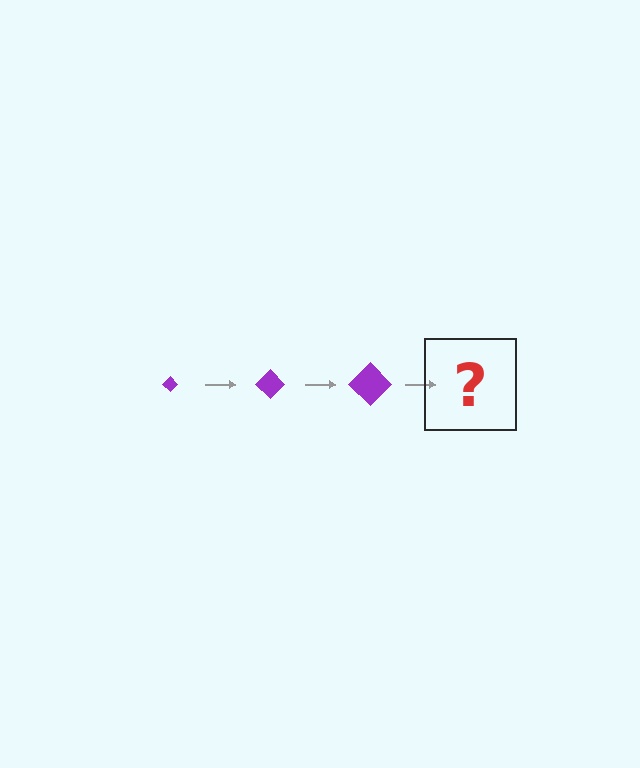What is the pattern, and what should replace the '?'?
The pattern is that the diamond gets progressively larger each step. The '?' should be a purple diamond, larger than the previous one.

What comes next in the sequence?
The next element should be a purple diamond, larger than the previous one.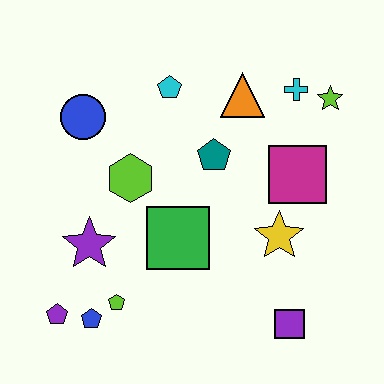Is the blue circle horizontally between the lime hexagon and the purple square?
No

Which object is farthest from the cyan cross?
The purple pentagon is farthest from the cyan cross.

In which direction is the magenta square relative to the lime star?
The magenta square is below the lime star.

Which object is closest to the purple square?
The yellow star is closest to the purple square.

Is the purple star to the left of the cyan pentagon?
Yes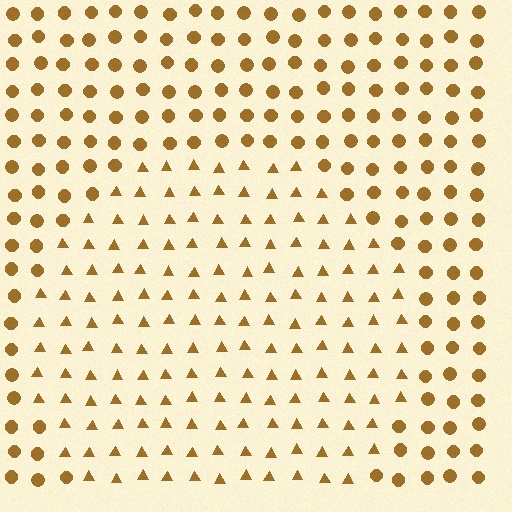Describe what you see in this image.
The image is filled with small brown elements arranged in a uniform grid. A circle-shaped region contains triangles, while the surrounding area contains circles. The boundary is defined purely by the change in element shape.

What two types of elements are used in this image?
The image uses triangles inside the circle region and circles outside it.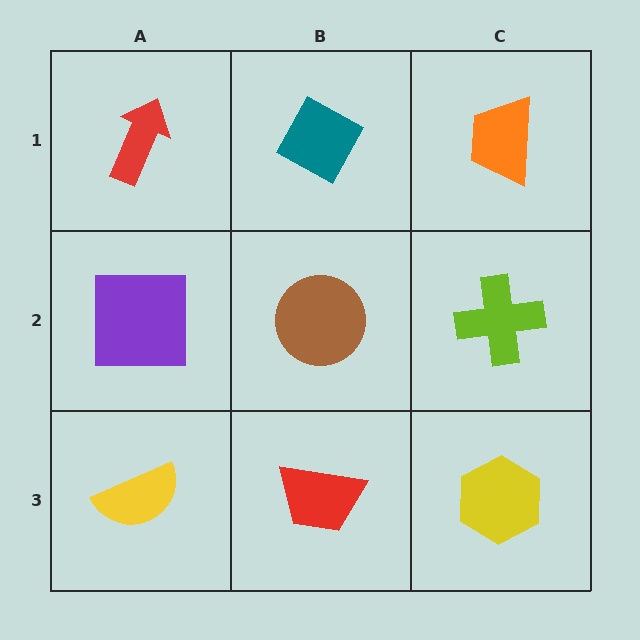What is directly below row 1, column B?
A brown circle.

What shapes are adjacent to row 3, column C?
A lime cross (row 2, column C), a red trapezoid (row 3, column B).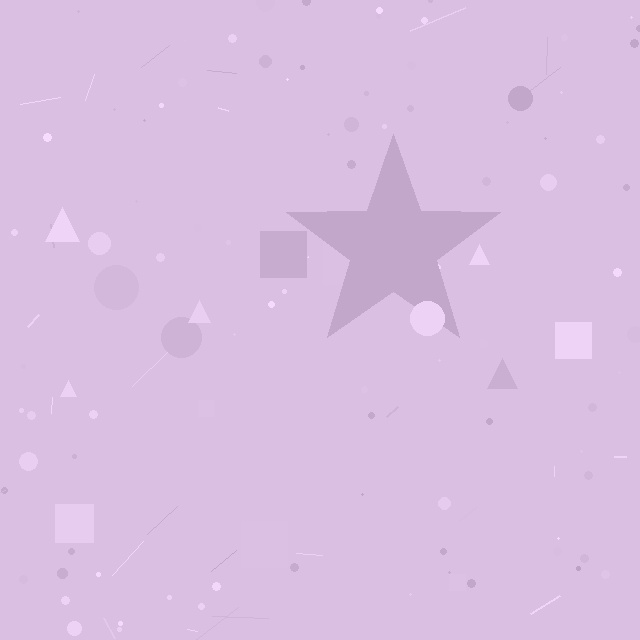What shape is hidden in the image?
A star is hidden in the image.